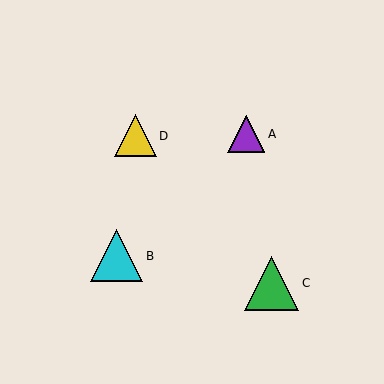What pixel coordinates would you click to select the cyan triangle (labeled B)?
Click at (117, 256) to select the cyan triangle B.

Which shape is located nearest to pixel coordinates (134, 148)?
The yellow triangle (labeled D) at (135, 136) is nearest to that location.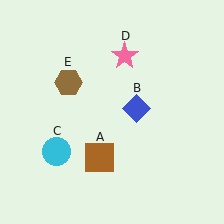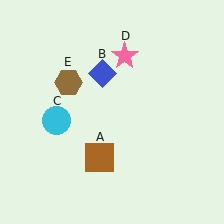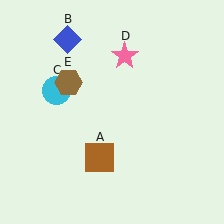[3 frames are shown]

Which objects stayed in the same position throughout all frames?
Brown square (object A) and pink star (object D) and brown hexagon (object E) remained stationary.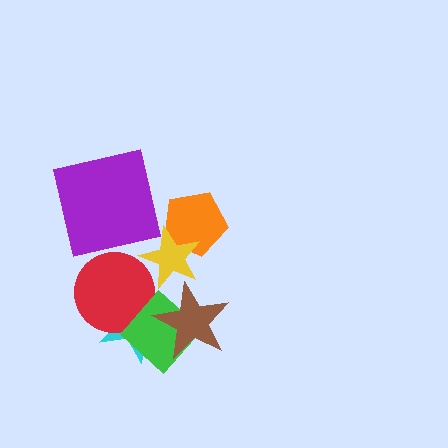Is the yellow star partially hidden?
No, no other shape covers it.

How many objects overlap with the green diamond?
3 objects overlap with the green diamond.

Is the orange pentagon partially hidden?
Yes, it is partially covered by another shape.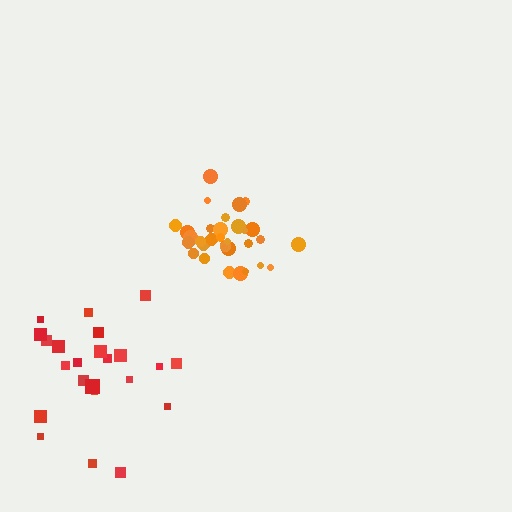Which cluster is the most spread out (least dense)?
Red.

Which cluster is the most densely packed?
Orange.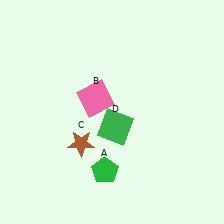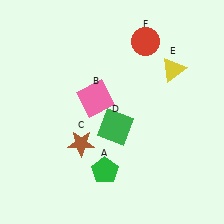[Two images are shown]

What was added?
A yellow triangle (E), a red circle (F) were added in Image 2.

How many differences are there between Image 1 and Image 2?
There are 2 differences between the two images.